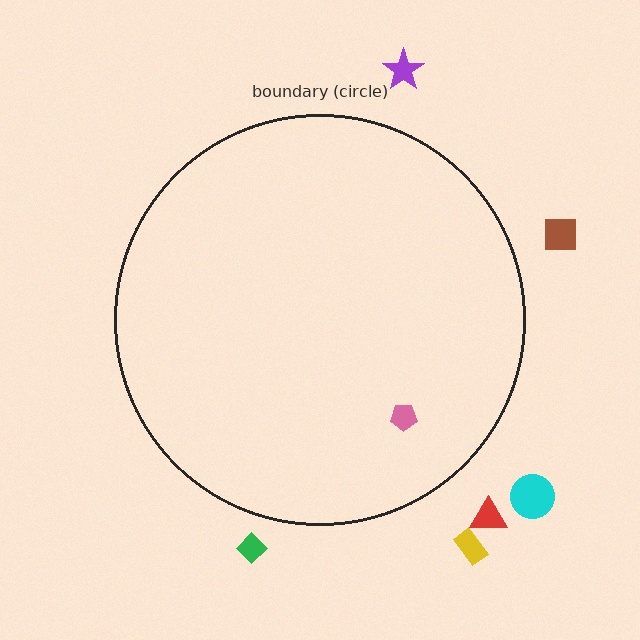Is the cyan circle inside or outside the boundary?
Outside.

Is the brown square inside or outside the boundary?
Outside.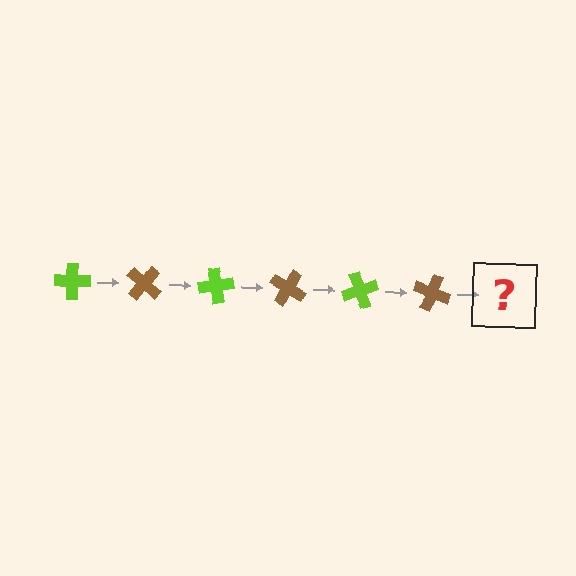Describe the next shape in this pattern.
It should be a lime cross, rotated 240 degrees from the start.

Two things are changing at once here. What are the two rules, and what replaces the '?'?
The two rules are that it rotates 40 degrees each step and the color cycles through lime and brown. The '?' should be a lime cross, rotated 240 degrees from the start.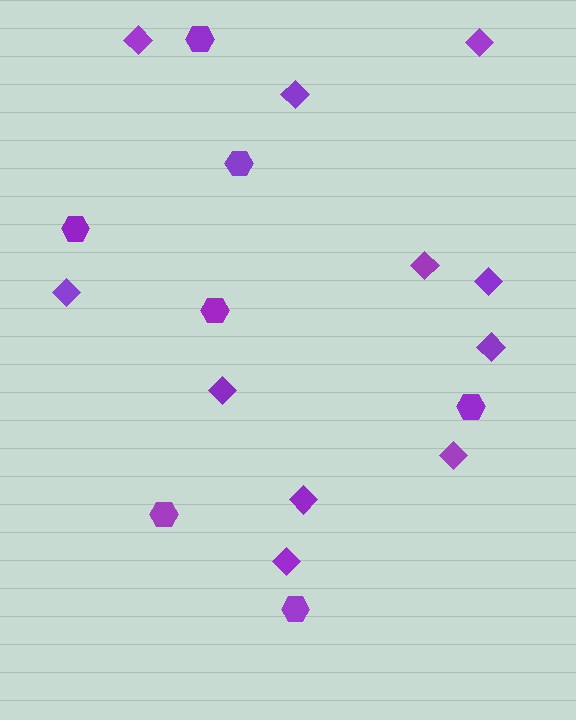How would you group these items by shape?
There are 2 groups: one group of hexagons (7) and one group of diamonds (11).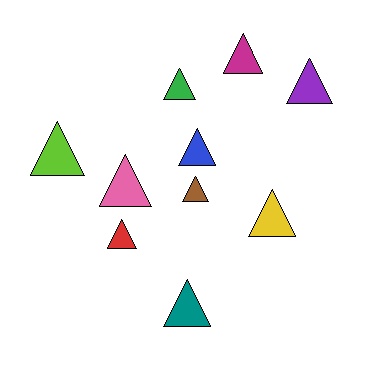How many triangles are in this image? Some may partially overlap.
There are 10 triangles.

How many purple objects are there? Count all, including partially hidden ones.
There is 1 purple object.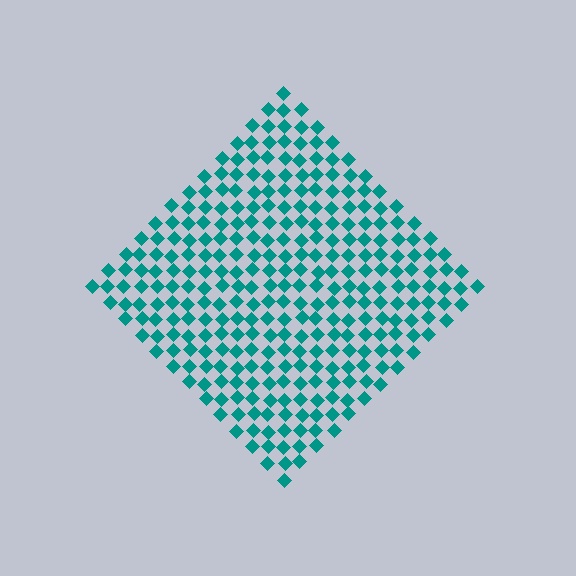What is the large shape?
The large shape is a diamond.